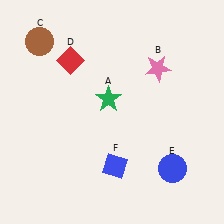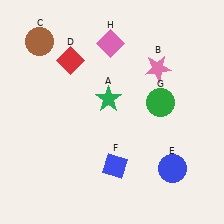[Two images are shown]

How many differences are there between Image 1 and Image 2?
There are 2 differences between the two images.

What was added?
A green circle (G), a pink diamond (H) were added in Image 2.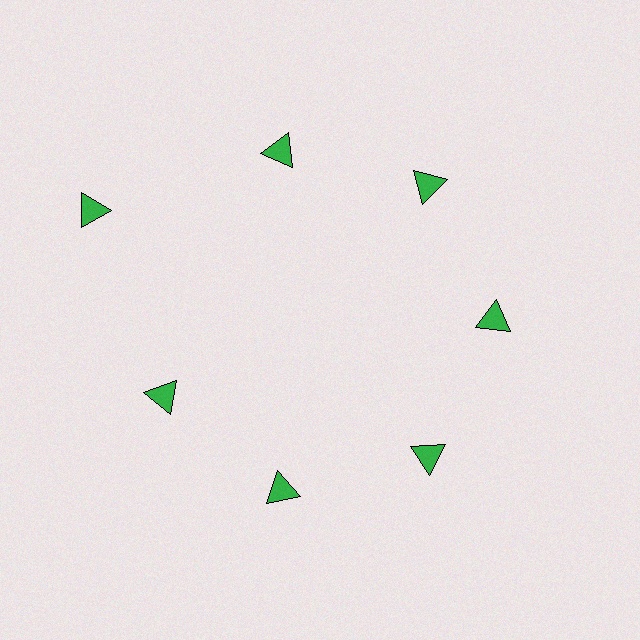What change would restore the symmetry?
The symmetry would be restored by moving it inward, back onto the ring so that all 7 triangles sit at equal angles and equal distance from the center.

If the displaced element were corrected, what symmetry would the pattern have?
It would have 7-fold rotational symmetry — the pattern would map onto itself every 51 degrees.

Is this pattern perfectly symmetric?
No. The 7 green triangles are arranged in a ring, but one element near the 10 o'clock position is pushed outward from the center, breaking the 7-fold rotational symmetry.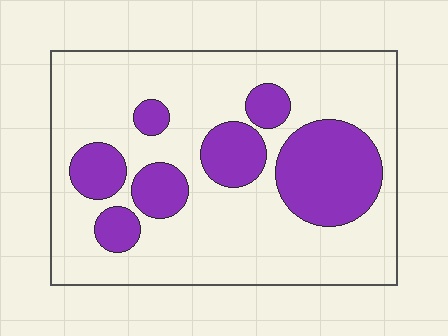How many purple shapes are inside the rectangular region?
7.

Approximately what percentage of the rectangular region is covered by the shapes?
Approximately 25%.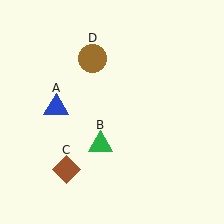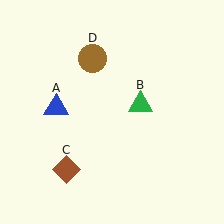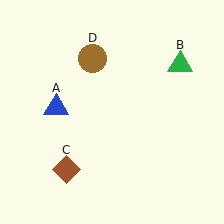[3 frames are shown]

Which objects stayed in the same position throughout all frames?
Blue triangle (object A) and brown diamond (object C) and brown circle (object D) remained stationary.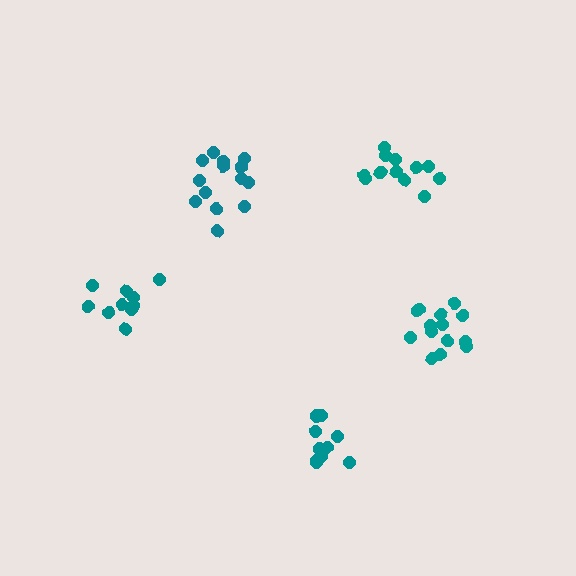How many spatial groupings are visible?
There are 5 spatial groupings.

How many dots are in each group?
Group 1: 14 dots, Group 2: 10 dots, Group 3: 11 dots, Group 4: 14 dots, Group 5: 13 dots (62 total).